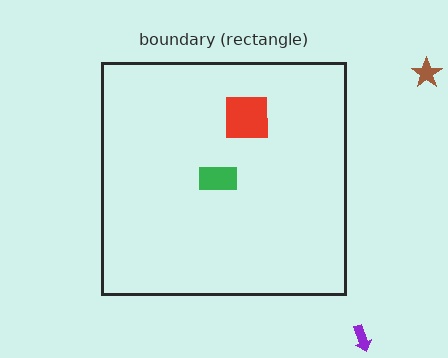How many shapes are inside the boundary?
2 inside, 2 outside.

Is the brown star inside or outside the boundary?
Outside.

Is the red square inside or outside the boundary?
Inside.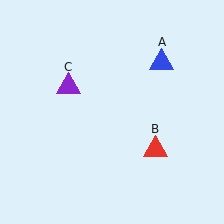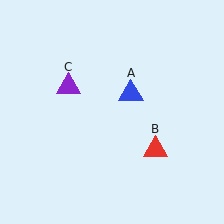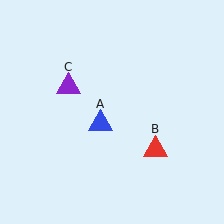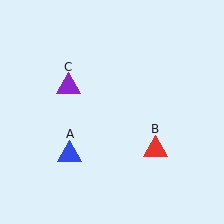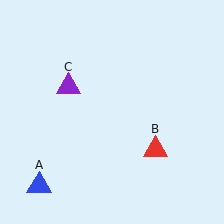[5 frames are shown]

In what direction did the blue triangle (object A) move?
The blue triangle (object A) moved down and to the left.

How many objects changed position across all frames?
1 object changed position: blue triangle (object A).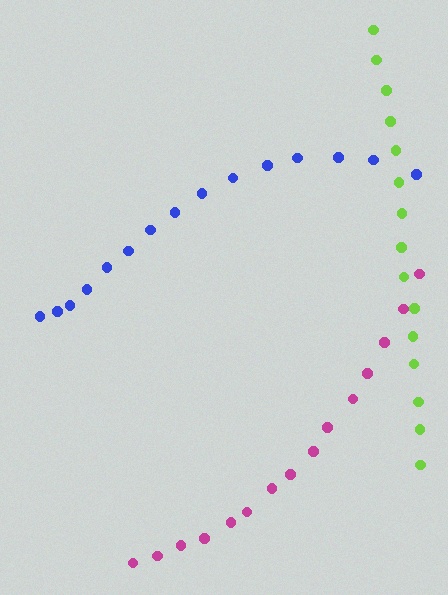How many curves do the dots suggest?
There are 3 distinct paths.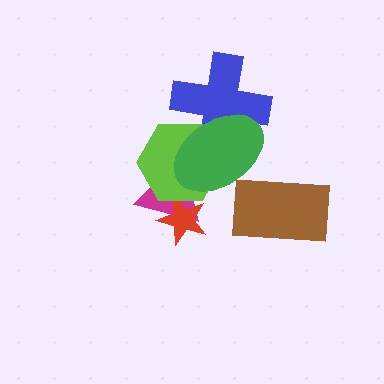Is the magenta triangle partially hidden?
Yes, it is partially covered by another shape.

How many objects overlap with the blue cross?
2 objects overlap with the blue cross.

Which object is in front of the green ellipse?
The brown rectangle is in front of the green ellipse.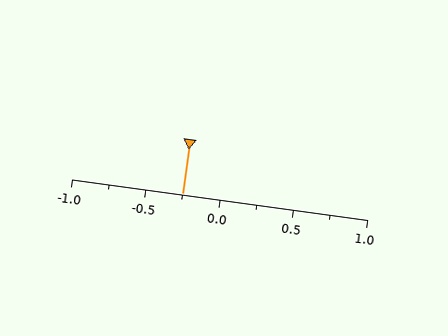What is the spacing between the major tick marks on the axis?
The major ticks are spaced 0.5 apart.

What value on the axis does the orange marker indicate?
The marker indicates approximately -0.25.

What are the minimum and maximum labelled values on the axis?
The axis runs from -1.0 to 1.0.